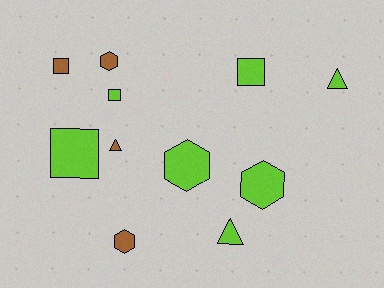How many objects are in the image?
There are 11 objects.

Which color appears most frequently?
Lime, with 7 objects.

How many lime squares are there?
There are 3 lime squares.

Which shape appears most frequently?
Square, with 4 objects.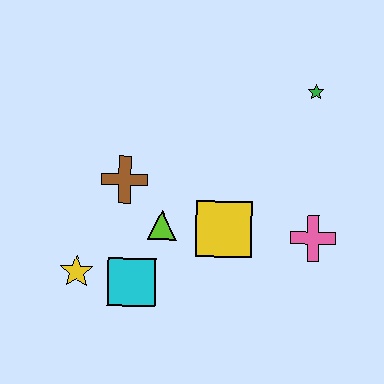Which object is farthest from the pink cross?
The yellow star is farthest from the pink cross.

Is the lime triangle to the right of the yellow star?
Yes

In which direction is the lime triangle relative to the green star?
The lime triangle is to the left of the green star.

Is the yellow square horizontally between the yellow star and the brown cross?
No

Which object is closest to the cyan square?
The yellow star is closest to the cyan square.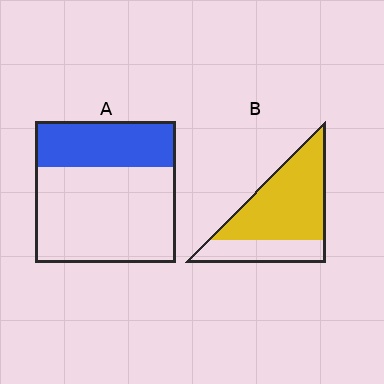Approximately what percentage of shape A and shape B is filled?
A is approximately 30% and B is approximately 70%.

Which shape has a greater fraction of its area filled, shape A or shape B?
Shape B.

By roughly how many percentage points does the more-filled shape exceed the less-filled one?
By roughly 40 percentage points (B over A).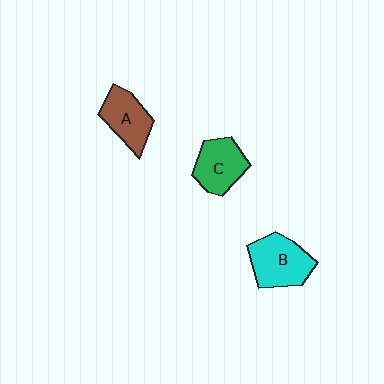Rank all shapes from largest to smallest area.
From largest to smallest: B (cyan), C (green), A (brown).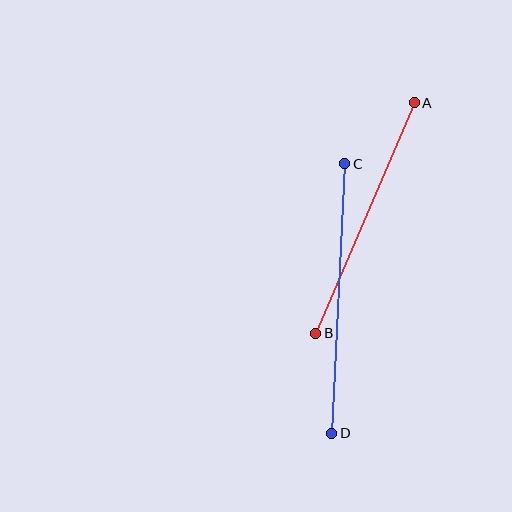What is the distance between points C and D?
The distance is approximately 270 pixels.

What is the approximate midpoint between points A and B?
The midpoint is at approximately (365, 218) pixels.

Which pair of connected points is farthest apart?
Points C and D are farthest apart.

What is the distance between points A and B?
The distance is approximately 251 pixels.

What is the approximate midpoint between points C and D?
The midpoint is at approximately (338, 299) pixels.